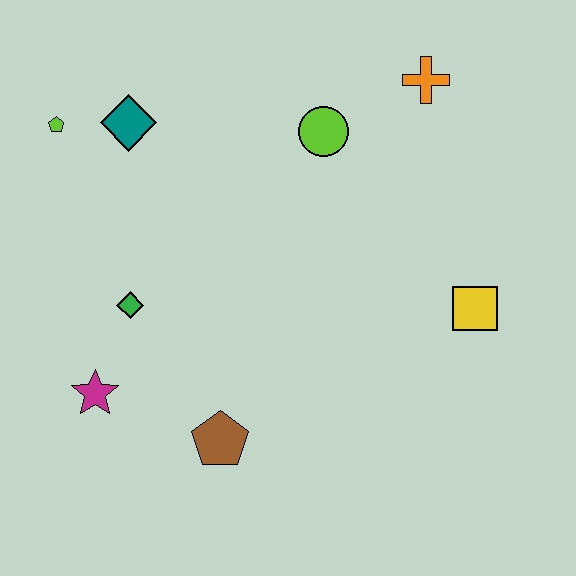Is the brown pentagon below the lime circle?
Yes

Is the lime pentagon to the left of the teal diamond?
Yes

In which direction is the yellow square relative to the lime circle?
The yellow square is below the lime circle.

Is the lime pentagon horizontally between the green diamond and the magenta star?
No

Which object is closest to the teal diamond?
The lime pentagon is closest to the teal diamond.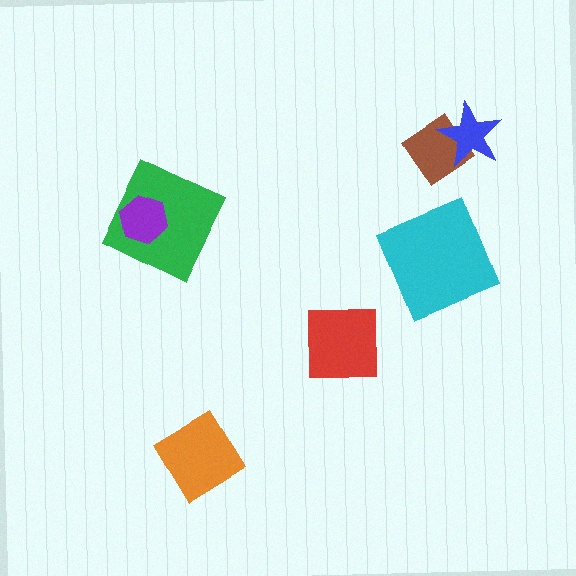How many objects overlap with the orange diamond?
0 objects overlap with the orange diamond.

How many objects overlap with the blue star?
1 object overlaps with the blue star.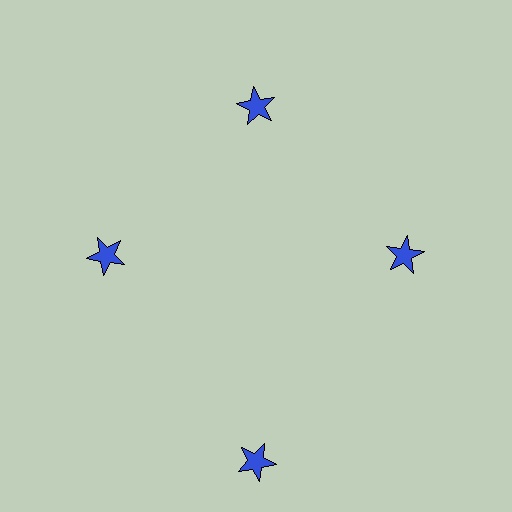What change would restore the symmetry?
The symmetry would be restored by moving it inward, back onto the ring so that all 4 stars sit at equal angles and equal distance from the center.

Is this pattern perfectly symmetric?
No. The 4 blue stars are arranged in a ring, but one element near the 6 o'clock position is pushed outward from the center, breaking the 4-fold rotational symmetry.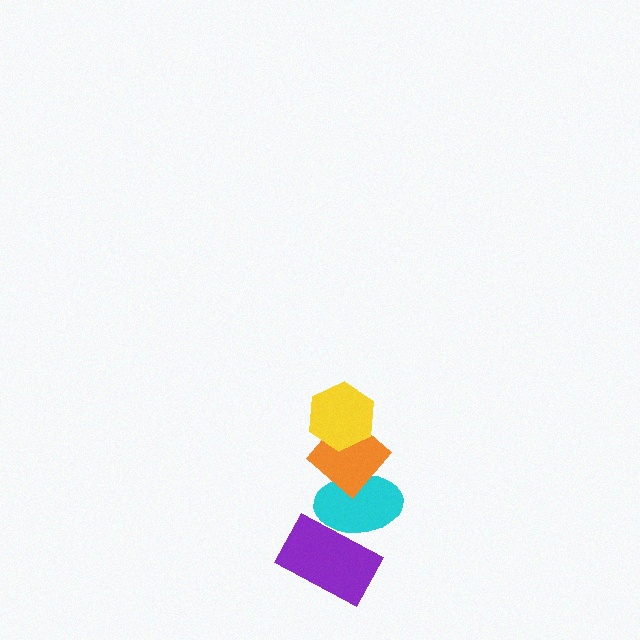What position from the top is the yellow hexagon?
The yellow hexagon is 1st from the top.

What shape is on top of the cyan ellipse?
The orange diamond is on top of the cyan ellipse.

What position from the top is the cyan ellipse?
The cyan ellipse is 3rd from the top.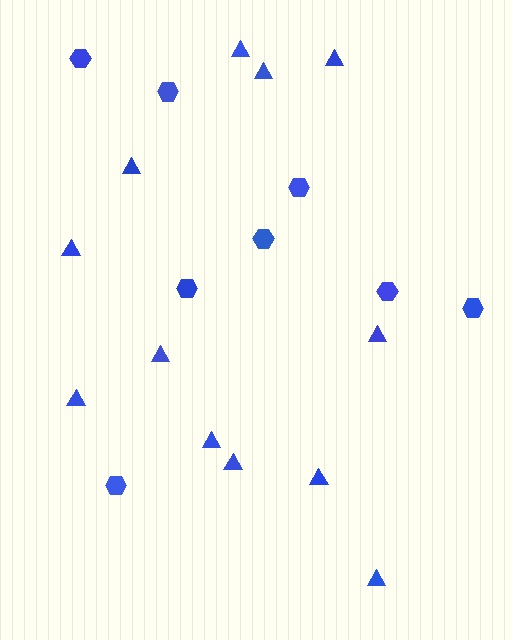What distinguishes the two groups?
There are 2 groups: one group of hexagons (8) and one group of triangles (12).